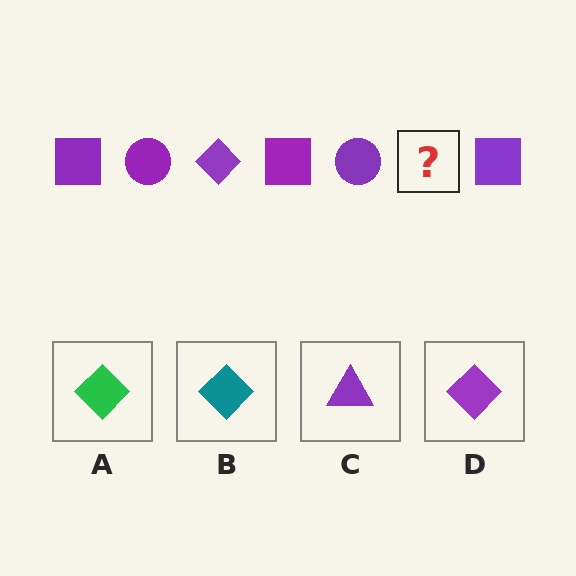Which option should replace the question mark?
Option D.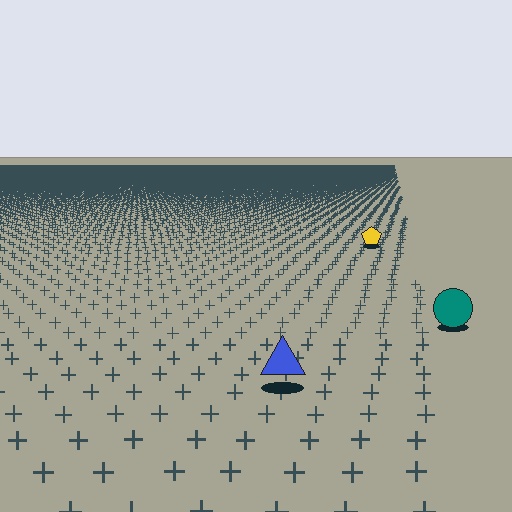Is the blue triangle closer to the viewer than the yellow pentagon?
Yes. The blue triangle is closer — you can tell from the texture gradient: the ground texture is coarser near it.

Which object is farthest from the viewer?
The yellow pentagon is farthest from the viewer. It appears smaller and the ground texture around it is denser.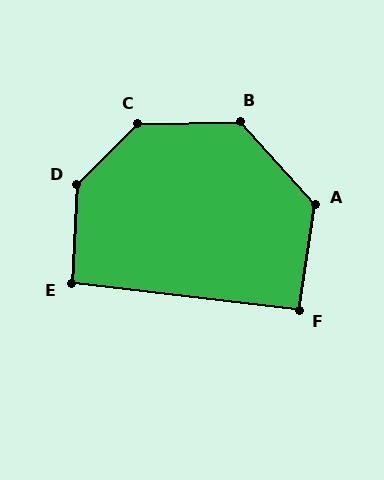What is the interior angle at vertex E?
Approximately 94 degrees (approximately right).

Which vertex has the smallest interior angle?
F, at approximately 92 degrees.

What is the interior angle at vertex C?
Approximately 137 degrees (obtuse).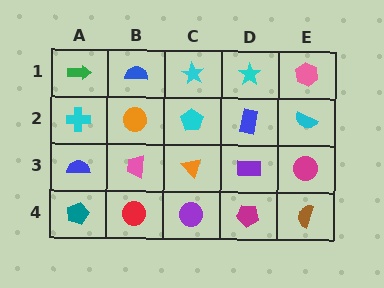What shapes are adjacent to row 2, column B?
A blue semicircle (row 1, column B), a pink trapezoid (row 3, column B), a cyan cross (row 2, column A), a cyan pentagon (row 2, column C).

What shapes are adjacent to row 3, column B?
An orange circle (row 2, column B), a red circle (row 4, column B), a blue semicircle (row 3, column A), an orange triangle (row 3, column C).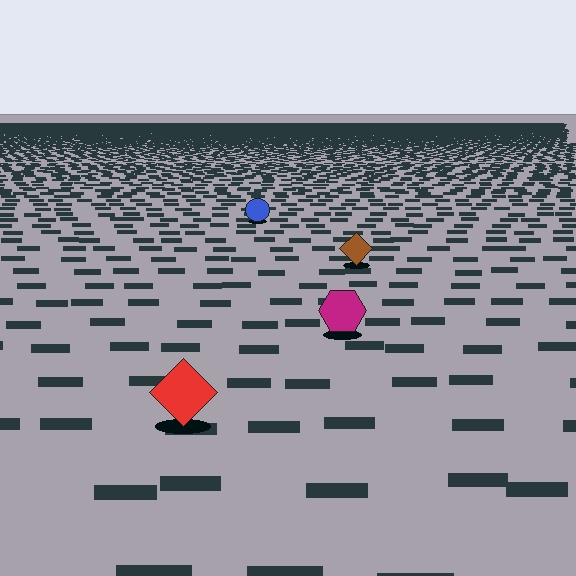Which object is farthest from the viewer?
The blue circle is farthest from the viewer. It appears smaller and the ground texture around it is denser.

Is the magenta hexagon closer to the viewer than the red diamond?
No. The red diamond is closer — you can tell from the texture gradient: the ground texture is coarser near it.